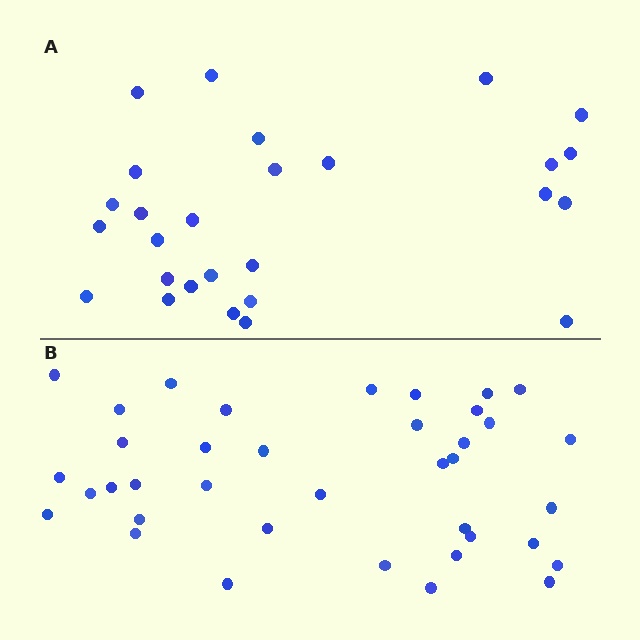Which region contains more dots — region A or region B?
Region B (the bottom region) has more dots.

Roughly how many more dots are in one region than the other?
Region B has roughly 12 or so more dots than region A.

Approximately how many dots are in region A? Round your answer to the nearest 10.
About 30 dots. (The exact count is 27, which rounds to 30.)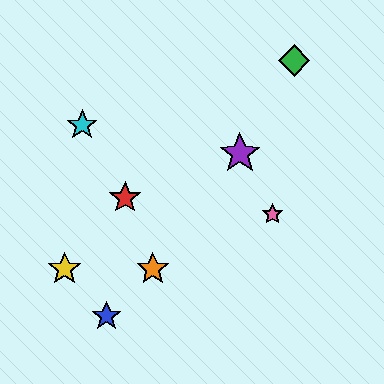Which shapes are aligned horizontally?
The yellow star, the orange star are aligned horizontally.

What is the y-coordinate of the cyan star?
The cyan star is at y≈125.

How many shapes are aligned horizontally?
2 shapes (the yellow star, the orange star) are aligned horizontally.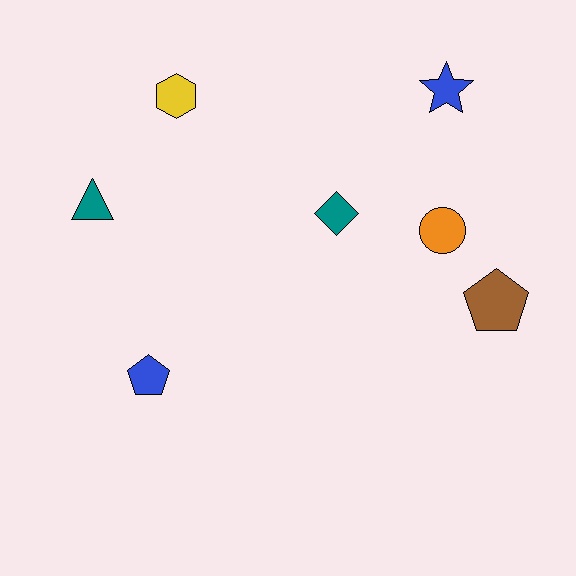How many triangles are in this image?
There is 1 triangle.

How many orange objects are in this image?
There is 1 orange object.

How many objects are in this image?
There are 7 objects.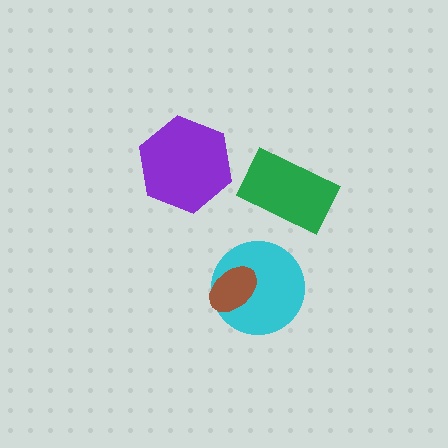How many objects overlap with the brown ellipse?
1 object overlaps with the brown ellipse.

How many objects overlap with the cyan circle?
1 object overlaps with the cyan circle.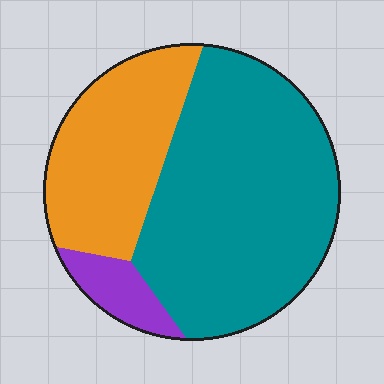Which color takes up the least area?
Purple, at roughly 10%.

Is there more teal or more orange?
Teal.